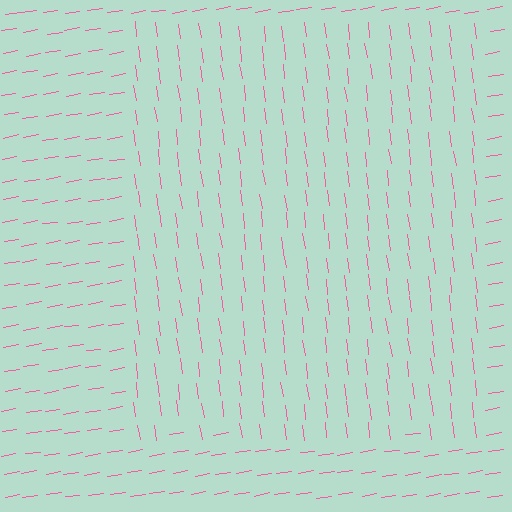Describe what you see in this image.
The image is filled with small pink line segments. A rectangle region in the image has lines oriented differently from the surrounding lines, creating a visible texture boundary.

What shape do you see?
I see a rectangle.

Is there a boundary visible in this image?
Yes, there is a texture boundary formed by a change in line orientation.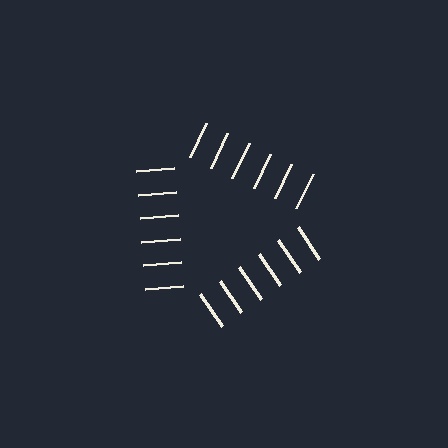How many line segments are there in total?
18 — 6 along each of the 3 edges.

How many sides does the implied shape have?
3 sides — the line-ends trace a triangle.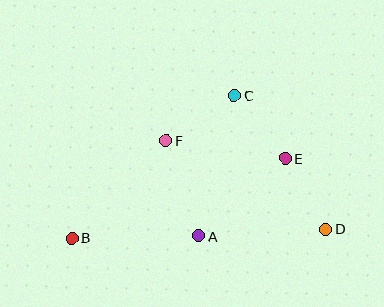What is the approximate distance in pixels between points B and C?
The distance between B and C is approximately 216 pixels.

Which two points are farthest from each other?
Points B and D are farthest from each other.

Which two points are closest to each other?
Points C and E are closest to each other.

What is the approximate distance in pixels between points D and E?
The distance between D and E is approximately 82 pixels.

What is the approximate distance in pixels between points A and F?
The distance between A and F is approximately 101 pixels.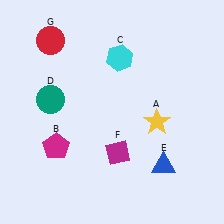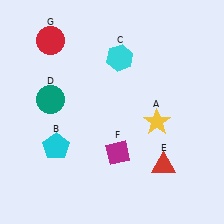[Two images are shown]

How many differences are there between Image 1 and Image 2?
There are 2 differences between the two images.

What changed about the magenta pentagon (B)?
In Image 1, B is magenta. In Image 2, it changed to cyan.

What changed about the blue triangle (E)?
In Image 1, E is blue. In Image 2, it changed to red.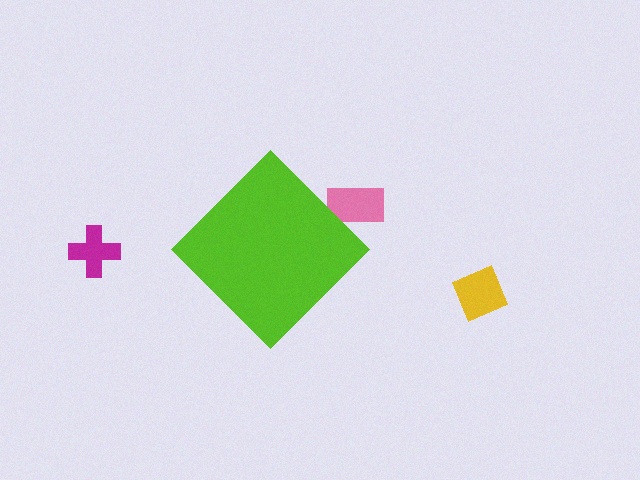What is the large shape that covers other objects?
A lime diamond.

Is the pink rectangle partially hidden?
Yes, the pink rectangle is partially hidden behind the lime diamond.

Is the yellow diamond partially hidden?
No, the yellow diamond is fully visible.